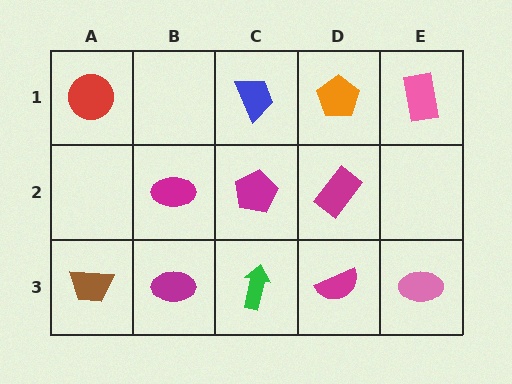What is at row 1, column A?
A red circle.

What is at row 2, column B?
A magenta ellipse.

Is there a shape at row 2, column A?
No, that cell is empty.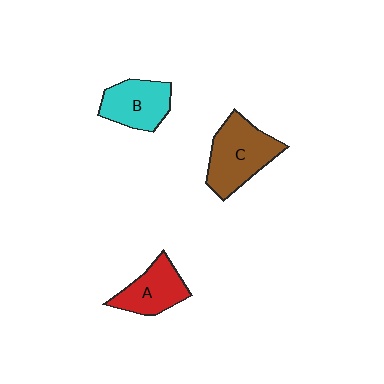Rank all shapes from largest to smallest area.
From largest to smallest: C (brown), B (cyan), A (red).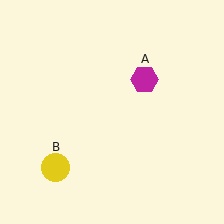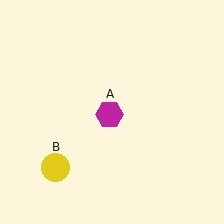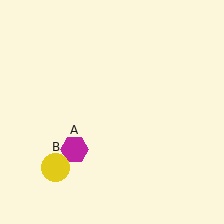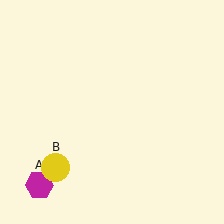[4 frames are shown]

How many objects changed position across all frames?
1 object changed position: magenta hexagon (object A).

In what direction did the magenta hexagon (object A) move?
The magenta hexagon (object A) moved down and to the left.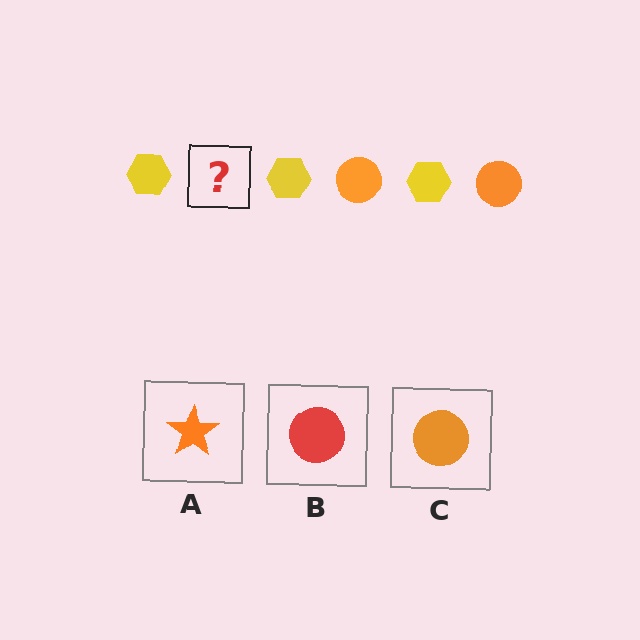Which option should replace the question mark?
Option C.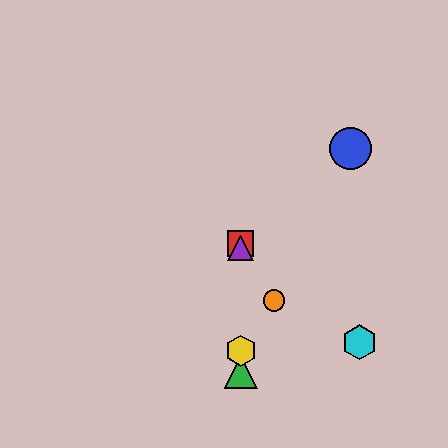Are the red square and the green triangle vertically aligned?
Yes, both are at x≈241.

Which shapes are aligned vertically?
The red square, the green triangle, the yellow hexagon, the purple triangle are aligned vertically.